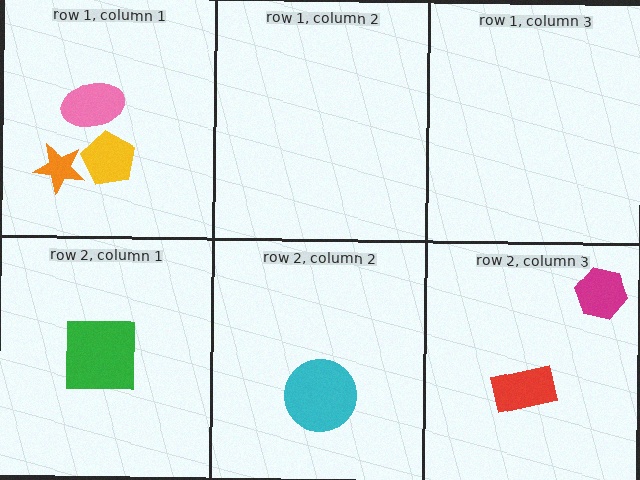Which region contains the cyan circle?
The row 2, column 2 region.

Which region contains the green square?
The row 2, column 1 region.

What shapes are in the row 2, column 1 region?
The green square.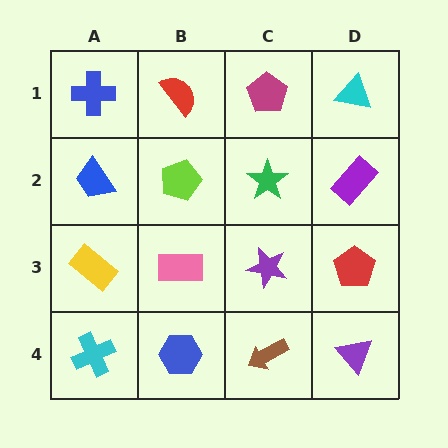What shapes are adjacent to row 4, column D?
A red pentagon (row 3, column D), a brown arrow (row 4, column C).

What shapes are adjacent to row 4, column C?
A purple star (row 3, column C), a blue hexagon (row 4, column B), a purple triangle (row 4, column D).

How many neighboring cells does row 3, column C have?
4.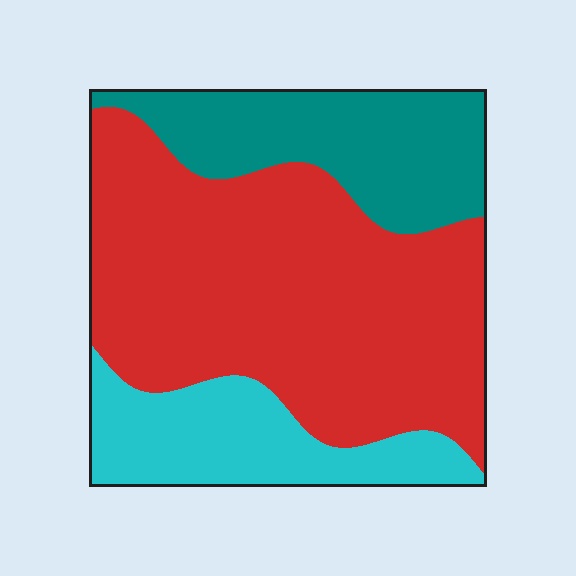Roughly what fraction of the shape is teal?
Teal takes up about one quarter (1/4) of the shape.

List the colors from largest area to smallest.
From largest to smallest: red, teal, cyan.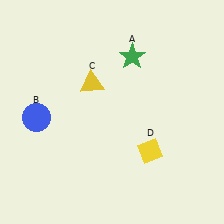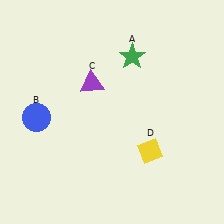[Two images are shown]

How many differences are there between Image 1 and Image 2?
There is 1 difference between the two images.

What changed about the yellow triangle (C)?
In Image 1, C is yellow. In Image 2, it changed to purple.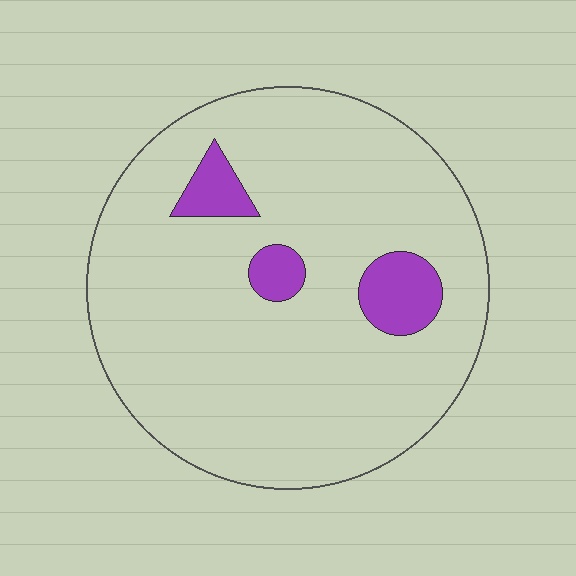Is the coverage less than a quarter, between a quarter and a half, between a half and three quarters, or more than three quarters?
Less than a quarter.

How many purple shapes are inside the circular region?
3.